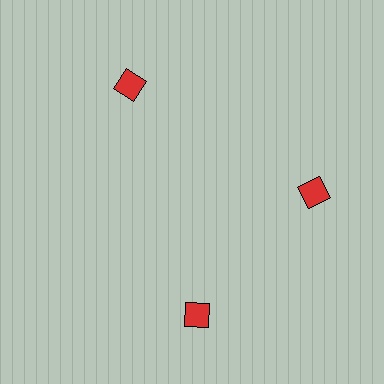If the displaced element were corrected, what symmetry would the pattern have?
It would have 3-fold rotational symmetry — the pattern would map onto itself every 120 degrees.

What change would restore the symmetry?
The symmetry would be restored by rotating it back into even spacing with its neighbors so that all 3 squares sit at equal angles and equal distance from the center.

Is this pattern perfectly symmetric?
No. The 3 red squares are arranged in a ring, but one element near the 7 o'clock position is rotated out of alignment along the ring, breaking the 3-fold rotational symmetry.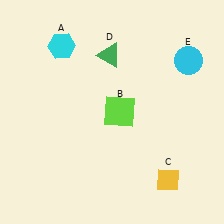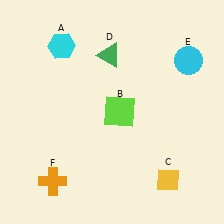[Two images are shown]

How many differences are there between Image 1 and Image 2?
There is 1 difference between the two images.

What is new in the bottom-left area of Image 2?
An orange cross (F) was added in the bottom-left area of Image 2.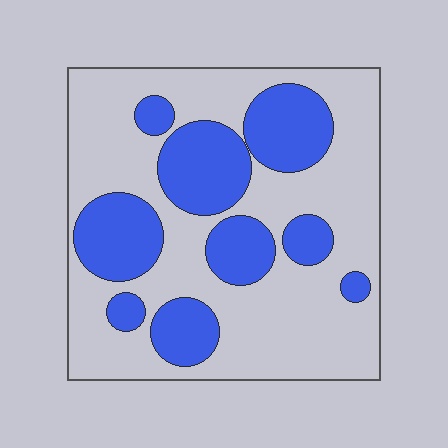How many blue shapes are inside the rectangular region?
9.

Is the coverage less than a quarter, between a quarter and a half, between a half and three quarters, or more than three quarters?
Between a quarter and a half.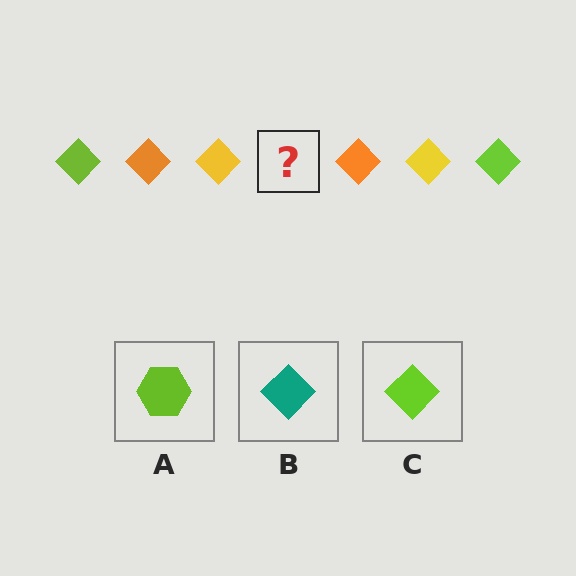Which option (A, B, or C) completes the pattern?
C.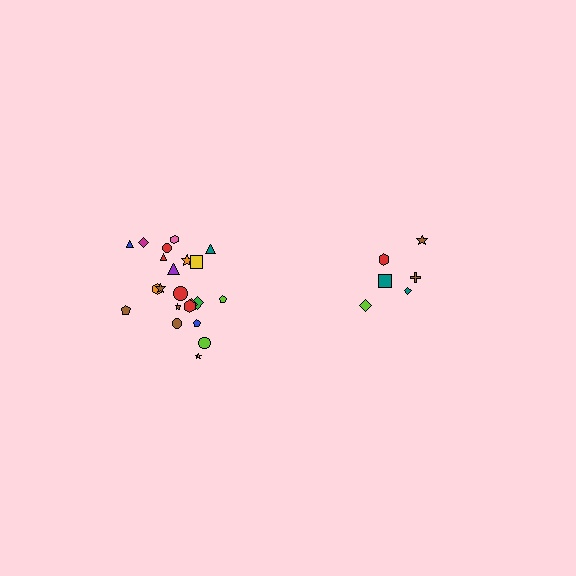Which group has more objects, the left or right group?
The left group.